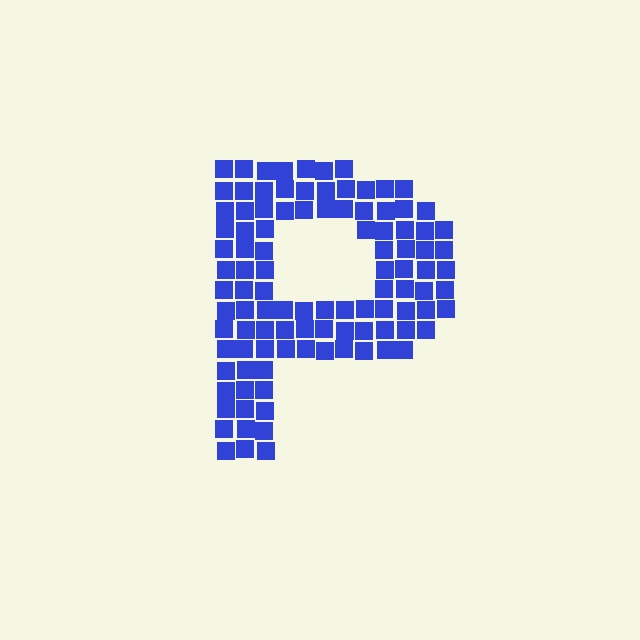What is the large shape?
The large shape is the letter P.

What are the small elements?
The small elements are squares.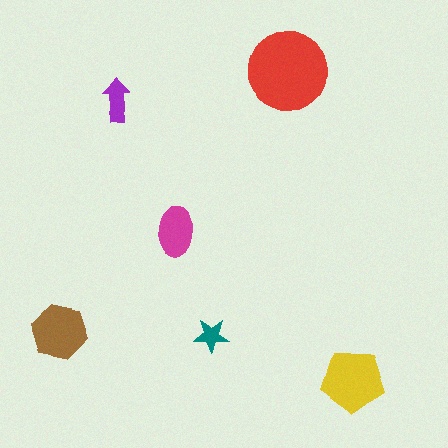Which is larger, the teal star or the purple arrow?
The purple arrow.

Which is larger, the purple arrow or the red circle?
The red circle.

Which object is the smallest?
The teal star.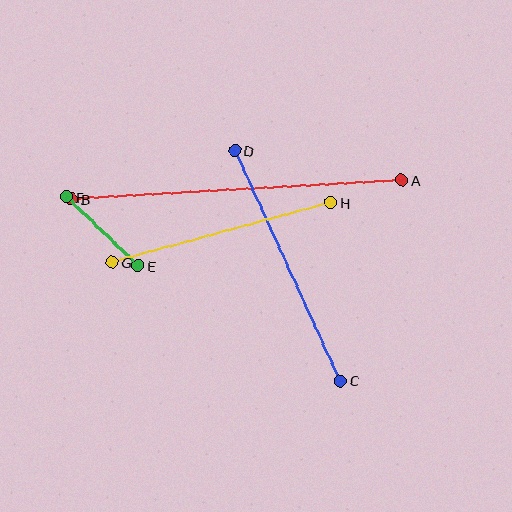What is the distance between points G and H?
The distance is approximately 226 pixels.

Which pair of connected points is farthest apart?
Points A and B are farthest apart.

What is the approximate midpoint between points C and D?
The midpoint is at approximately (288, 266) pixels.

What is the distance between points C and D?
The distance is approximately 253 pixels.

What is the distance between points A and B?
The distance is approximately 331 pixels.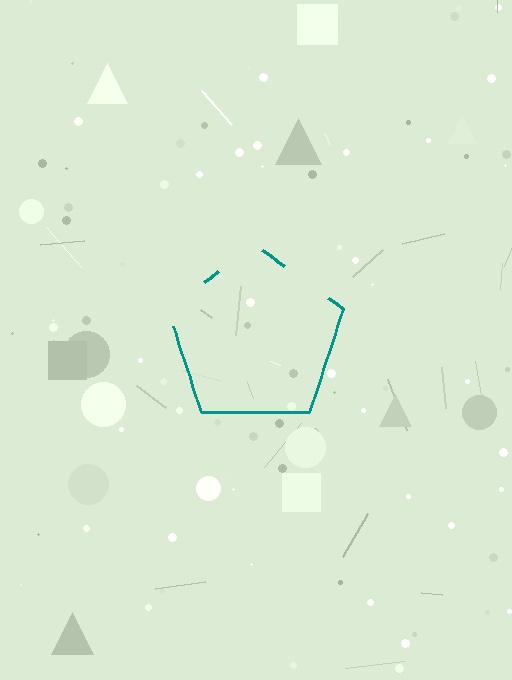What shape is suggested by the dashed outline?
The dashed outline suggests a pentagon.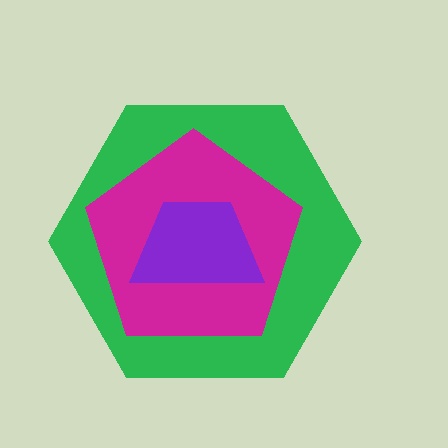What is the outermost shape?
The green hexagon.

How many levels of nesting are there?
3.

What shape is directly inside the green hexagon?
The magenta pentagon.